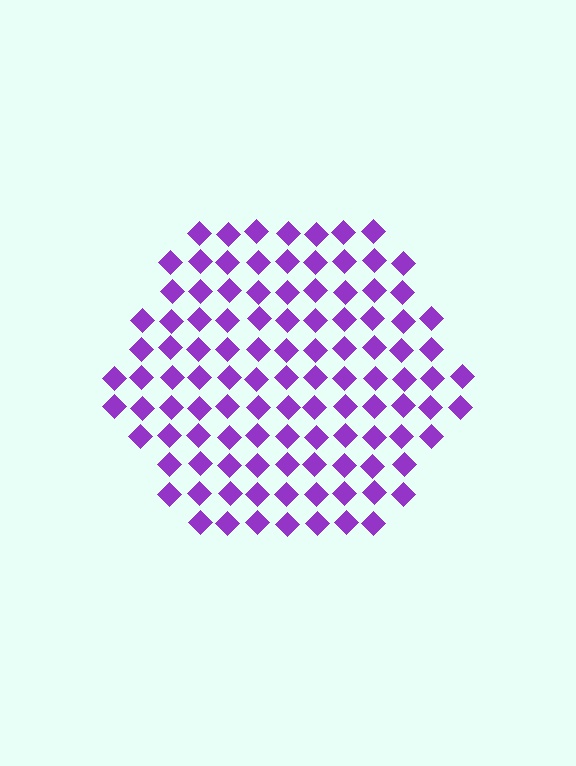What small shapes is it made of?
It is made of small diamonds.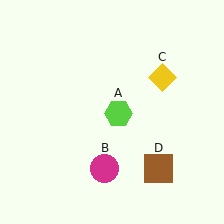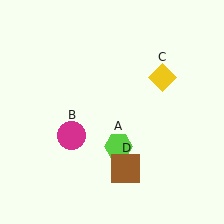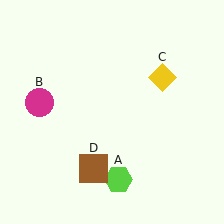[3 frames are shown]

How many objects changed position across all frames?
3 objects changed position: lime hexagon (object A), magenta circle (object B), brown square (object D).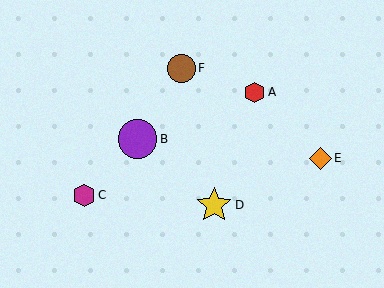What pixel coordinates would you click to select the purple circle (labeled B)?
Click at (137, 139) to select the purple circle B.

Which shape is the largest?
The purple circle (labeled B) is the largest.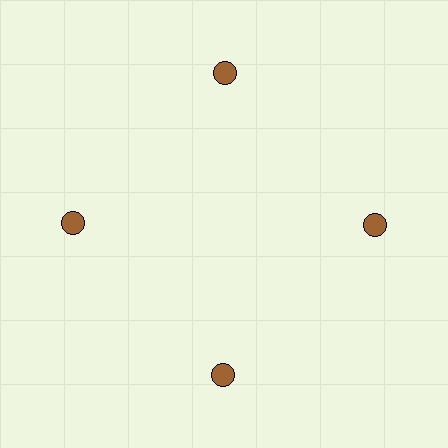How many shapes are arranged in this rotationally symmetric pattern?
There are 4 shapes, arranged in 4 groups of 1.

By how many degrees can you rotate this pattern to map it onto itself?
The pattern maps onto itself every 90 degrees of rotation.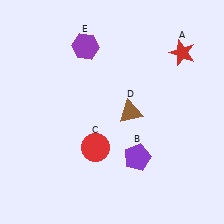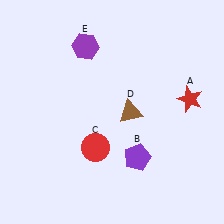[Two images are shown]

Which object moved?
The red star (A) moved down.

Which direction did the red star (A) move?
The red star (A) moved down.